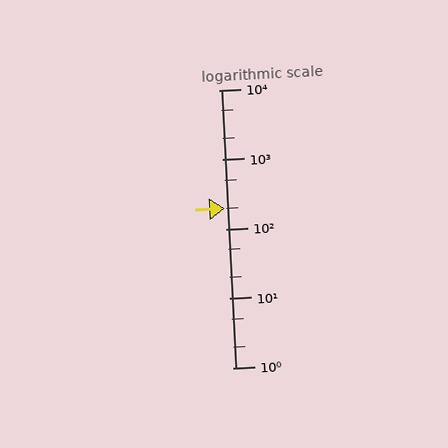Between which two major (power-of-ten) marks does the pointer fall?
The pointer is between 100 and 1000.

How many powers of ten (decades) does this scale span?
The scale spans 4 decades, from 1 to 10000.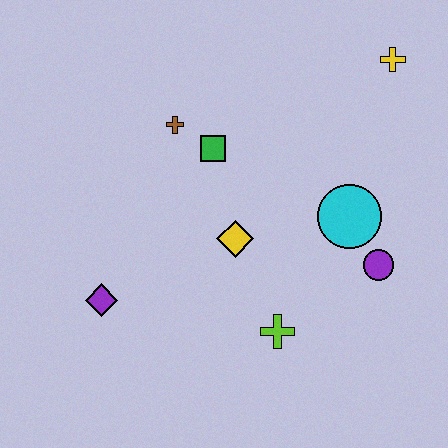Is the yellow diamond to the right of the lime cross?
No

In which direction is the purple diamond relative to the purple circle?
The purple diamond is to the left of the purple circle.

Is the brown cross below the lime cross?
No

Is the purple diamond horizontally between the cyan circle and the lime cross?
No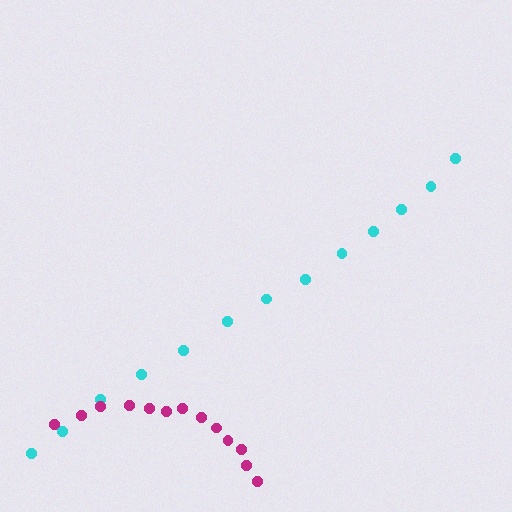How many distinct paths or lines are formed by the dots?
There are 2 distinct paths.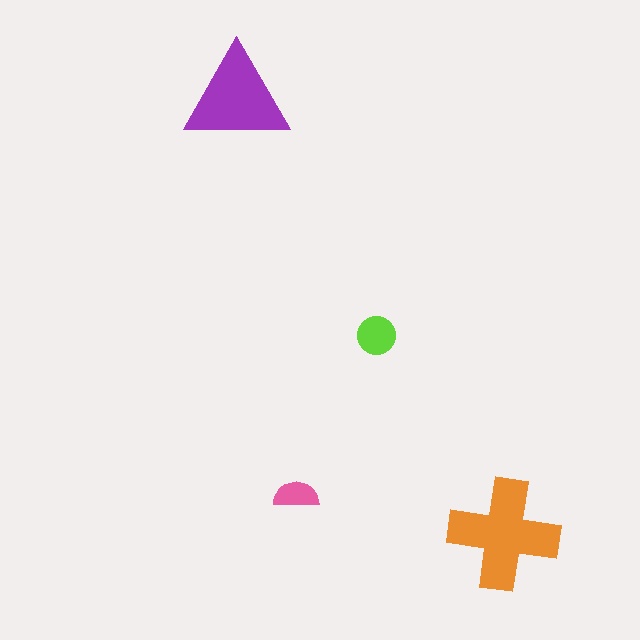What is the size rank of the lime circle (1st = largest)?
3rd.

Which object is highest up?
The purple triangle is topmost.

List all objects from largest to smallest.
The orange cross, the purple triangle, the lime circle, the pink semicircle.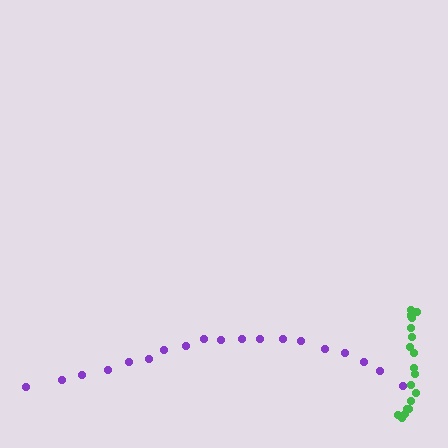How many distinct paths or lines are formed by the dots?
There are 2 distinct paths.